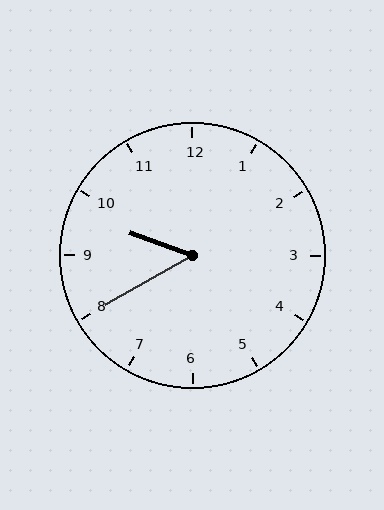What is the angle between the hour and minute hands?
Approximately 50 degrees.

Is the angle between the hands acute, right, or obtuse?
It is acute.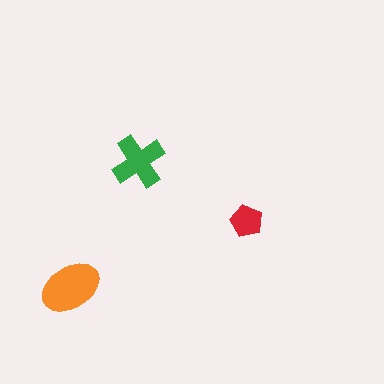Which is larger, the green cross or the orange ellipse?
The orange ellipse.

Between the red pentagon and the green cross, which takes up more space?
The green cross.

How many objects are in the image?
There are 3 objects in the image.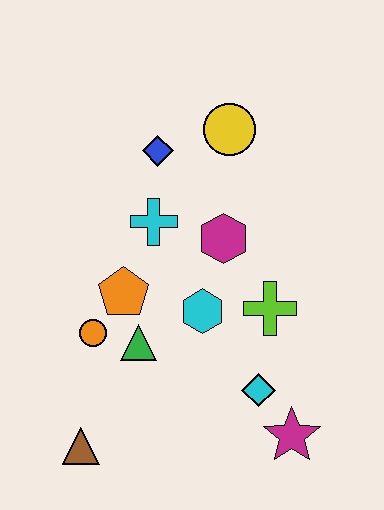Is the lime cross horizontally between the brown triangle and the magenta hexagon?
No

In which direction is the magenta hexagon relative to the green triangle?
The magenta hexagon is above the green triangle.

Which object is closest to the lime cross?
The cyan hexagon is closest to the lime cross.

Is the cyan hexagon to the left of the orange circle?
No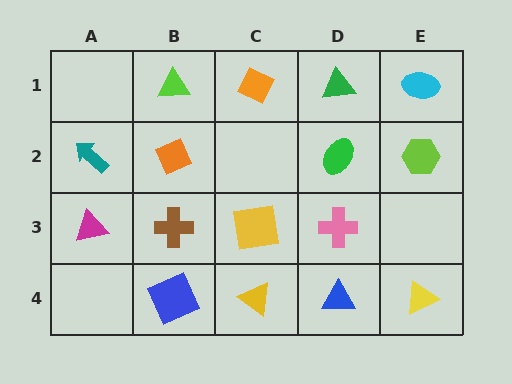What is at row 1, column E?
A cyan ellipse.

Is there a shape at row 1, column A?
No, that cell is empty.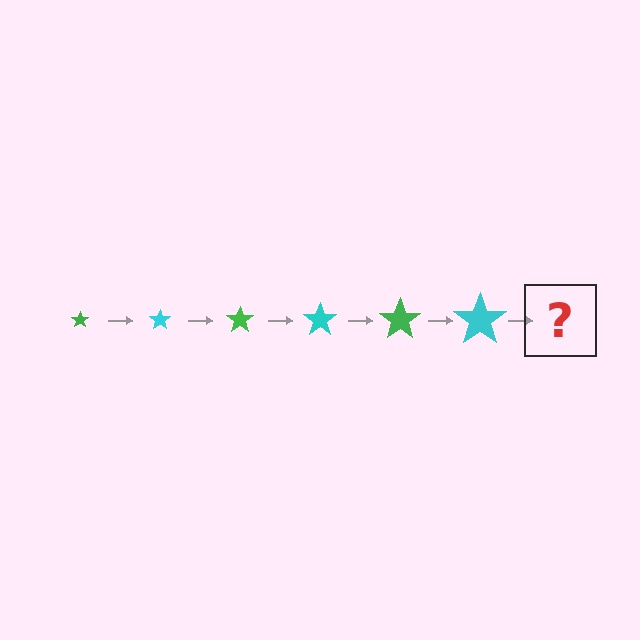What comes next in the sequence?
The next element should be a green star, larger than the previous one.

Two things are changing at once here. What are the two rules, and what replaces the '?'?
The two rules are that the star grows larger each step and the color cycles through green and cyan. The '?' should be a green star, larger than the previous one.